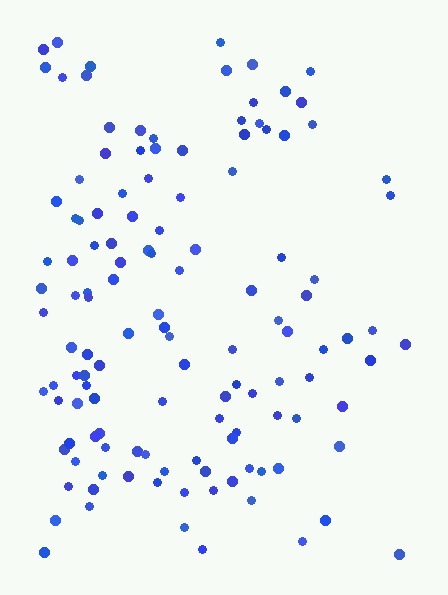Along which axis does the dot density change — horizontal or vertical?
Horizontal.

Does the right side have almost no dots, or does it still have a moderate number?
Still a moderate number, just noticeably fewer than the left.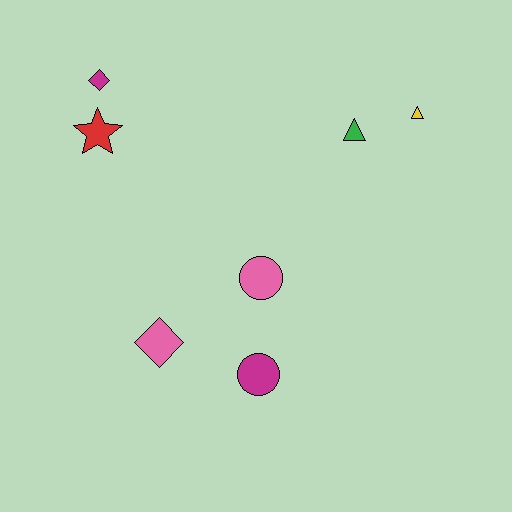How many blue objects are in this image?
There are no blue objects.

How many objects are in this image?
There are 7 objects.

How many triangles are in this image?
There are 2 triangles.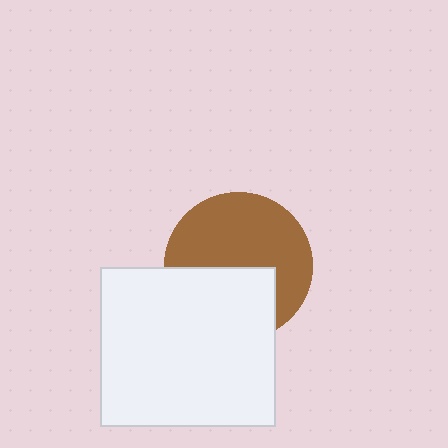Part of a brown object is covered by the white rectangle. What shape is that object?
It is a circle.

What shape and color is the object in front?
The object in front is a white rectangle.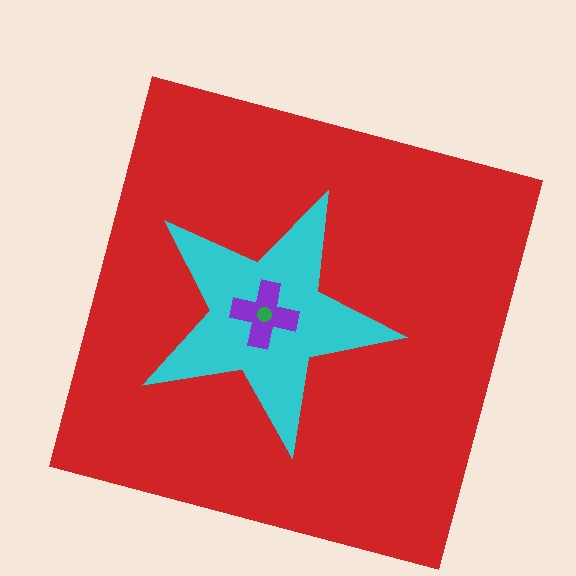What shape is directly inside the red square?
The cyan star.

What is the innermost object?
The green circle.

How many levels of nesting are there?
4.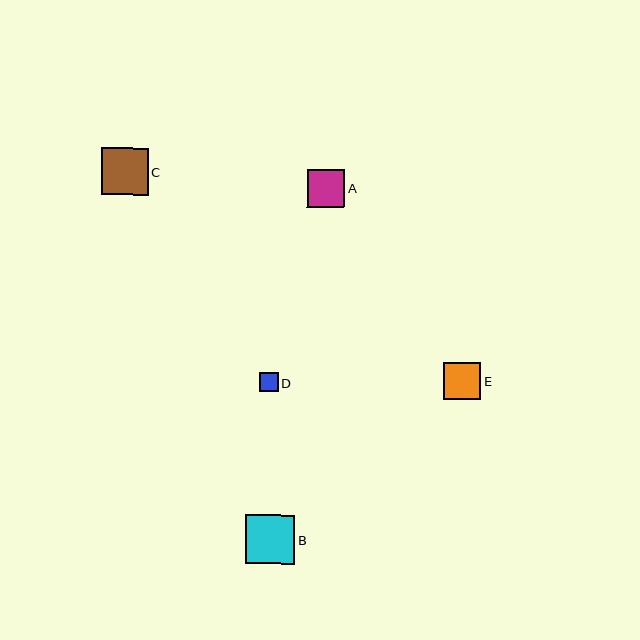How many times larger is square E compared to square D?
Square E is approximately 1.9 times the size of square D.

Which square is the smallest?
Square D is the smallest with a size of approximately 19 pixels.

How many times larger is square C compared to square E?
Square C is approximately 1.3 times the size of square E.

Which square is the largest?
Square B is the largest with a size of approximately 49 pixels.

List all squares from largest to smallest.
From largest to smallest: B, C, A, E, D.